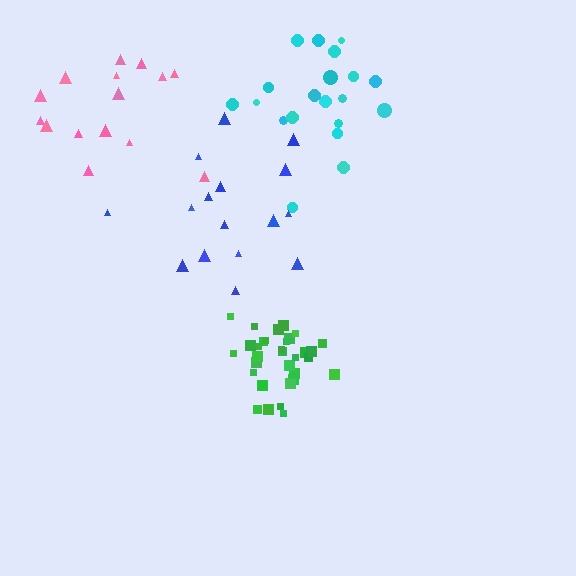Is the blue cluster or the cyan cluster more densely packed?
Cyan.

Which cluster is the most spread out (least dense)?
Blue.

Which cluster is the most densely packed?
Green.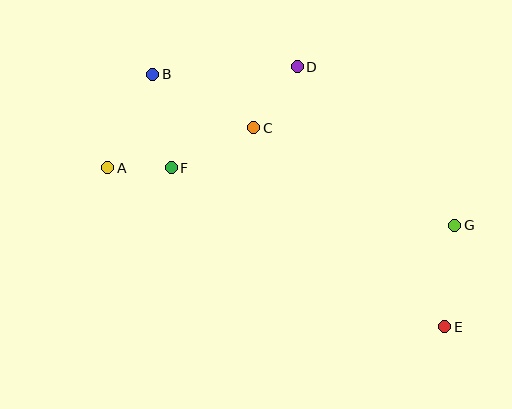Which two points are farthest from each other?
Points B and E are farthest from each other.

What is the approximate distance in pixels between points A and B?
The distance between A and B is approximately 104 pixels.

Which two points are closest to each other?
Points A and F are closest to each other.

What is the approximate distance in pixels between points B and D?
The distance between B and D is approximately 145 pixels.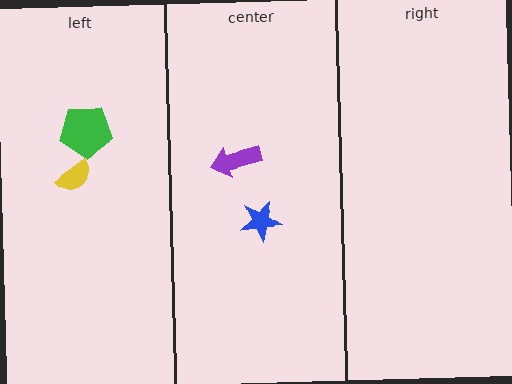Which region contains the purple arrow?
The center region.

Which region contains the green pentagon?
The left region.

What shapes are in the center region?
The purple arrow, the blue star.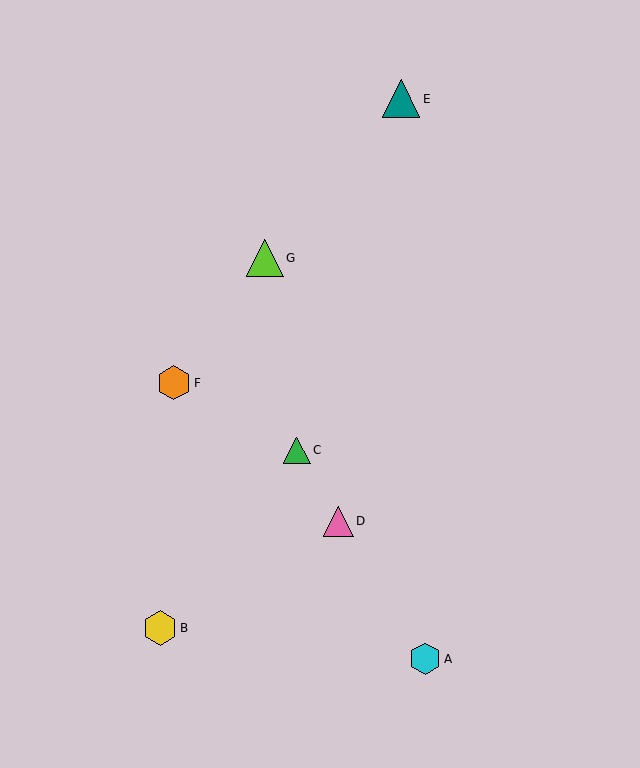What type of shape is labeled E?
Shape E is a teal triangle.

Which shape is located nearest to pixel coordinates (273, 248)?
The lime triangle (labeled G) at (265, 258) is nearest to that location.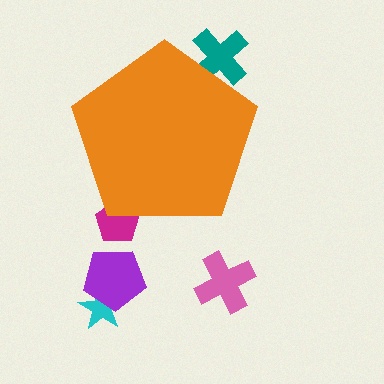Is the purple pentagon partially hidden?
No, the purple pentagon is fully visible.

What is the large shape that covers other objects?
An orange pentagon.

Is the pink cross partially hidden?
No, the pink cross is fully visible.